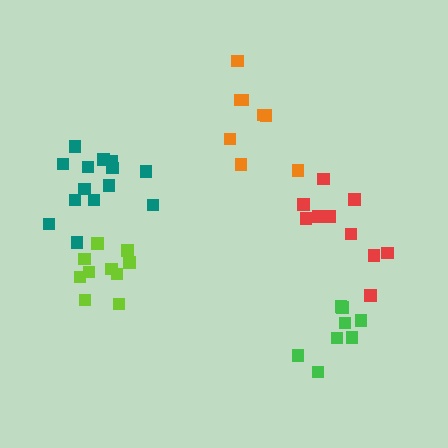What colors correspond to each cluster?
The clusters are colored: green, teal, orange, lime, red.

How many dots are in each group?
Group 1: 8 dots, Group 2: 14 dots, Group 3: 8 dots, Group 4: 10 dots, Group 5: 10 dots (50 total).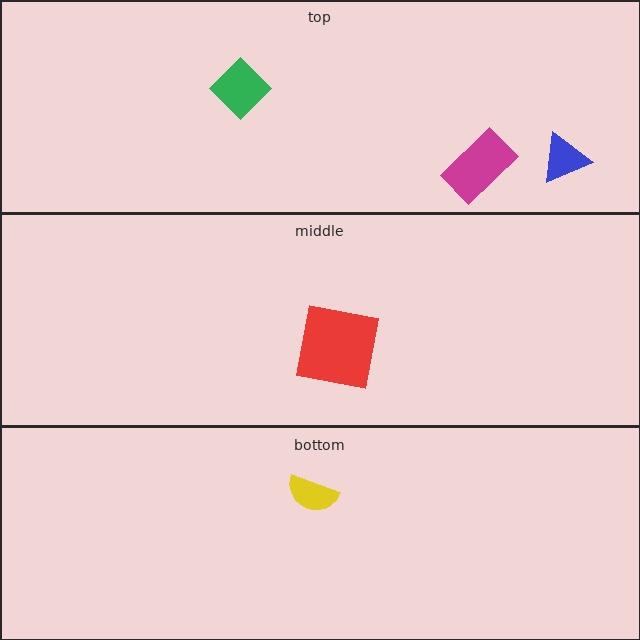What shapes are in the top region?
The magenta rectangle, the blue triangle, the green diamond.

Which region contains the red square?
The middle region.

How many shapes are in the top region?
3.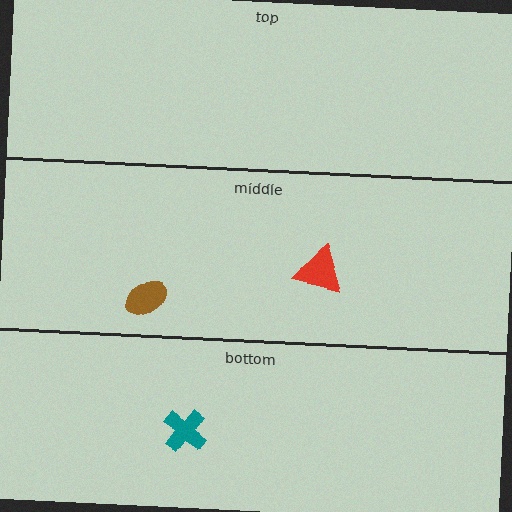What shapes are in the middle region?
The red triangle, the brown ellipse.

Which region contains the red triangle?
The middle region.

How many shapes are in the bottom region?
1.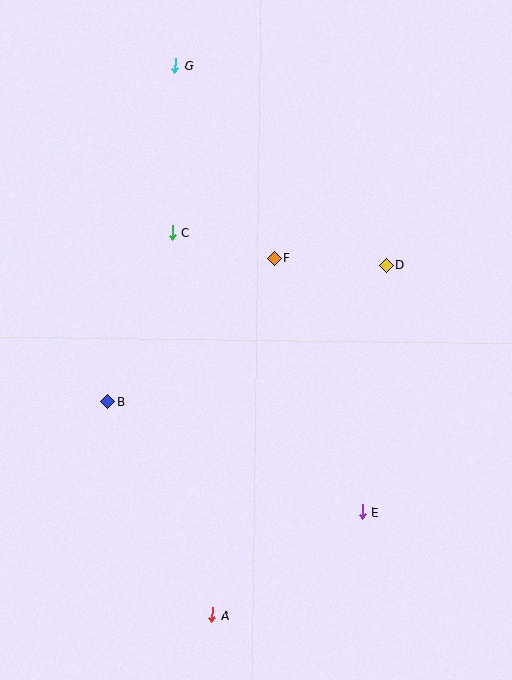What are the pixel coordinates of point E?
Point E is at (362, 512).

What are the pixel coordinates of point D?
Point D is at (386, 265).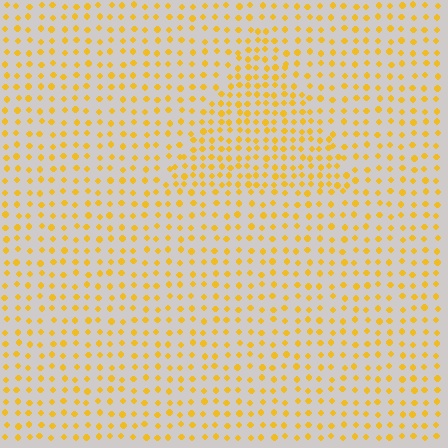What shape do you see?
I see a triangle.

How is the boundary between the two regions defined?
The boundary is defined by a change in element density (approximately 1.7x ratio). All elements are the same color, size, and shape.